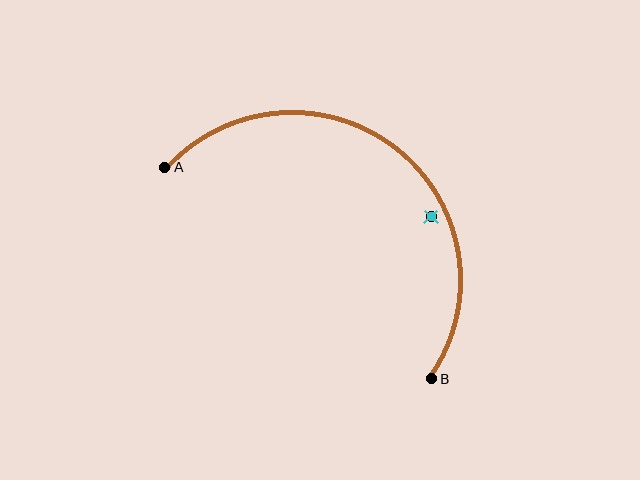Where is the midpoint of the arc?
The arc midpoint is the point on the curve farthest from the straight line joining A and B. It sits above and to the right of that line.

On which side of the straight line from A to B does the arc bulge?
The arc bulges above and to the right of the straight line connecting A and B.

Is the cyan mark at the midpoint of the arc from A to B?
No — the cyan mark does not lie on the arc at all. It sits slightly inside the curve.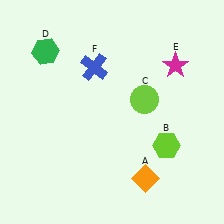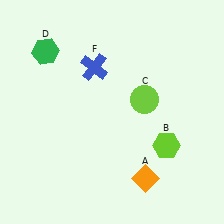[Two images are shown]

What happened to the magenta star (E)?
The magenta star (E) was removed in Image 2. It was in the top-right area of Image 1.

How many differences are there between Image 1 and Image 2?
There is 1 difference between the two images.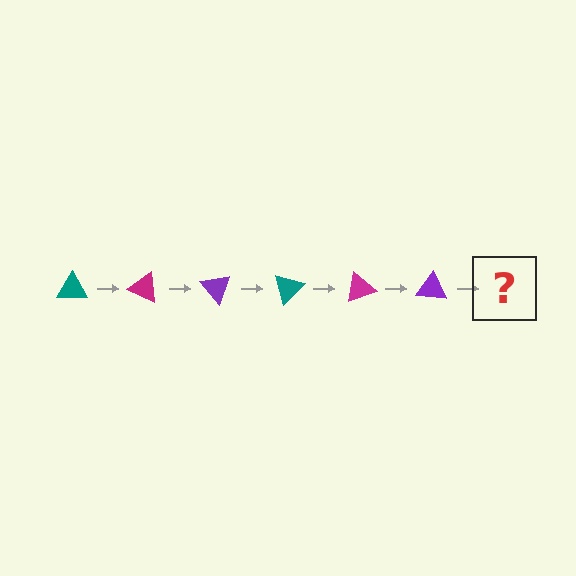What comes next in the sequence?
The next element should be a teal triangle, rotated 150 degrees from the start.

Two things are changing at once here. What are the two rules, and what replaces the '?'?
The two rules are that it rotates 25 degrees each step and the color cycles through teal, magenta, and purple. The '?' should be a teal triangle, rotated 150 degrees from the start.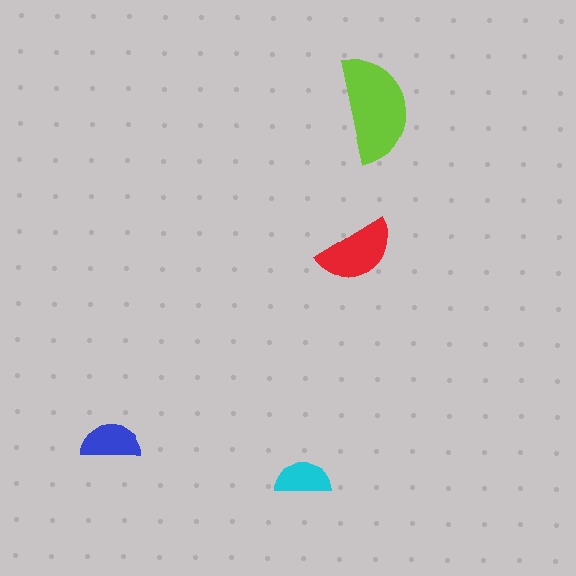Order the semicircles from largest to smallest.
the lime one, the red one, the blue one, the cyan one.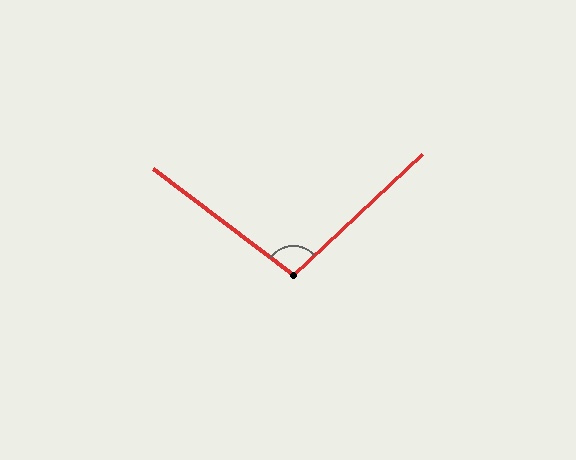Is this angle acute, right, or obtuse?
It is obtuse.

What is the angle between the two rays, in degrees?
Approximately 100 degrees.